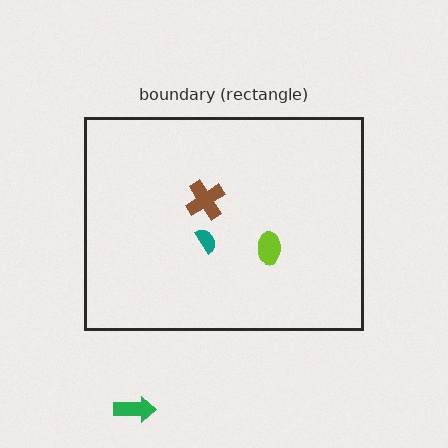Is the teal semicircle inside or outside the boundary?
Inside.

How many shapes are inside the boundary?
3 inside, 1 outside.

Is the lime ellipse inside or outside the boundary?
Inside.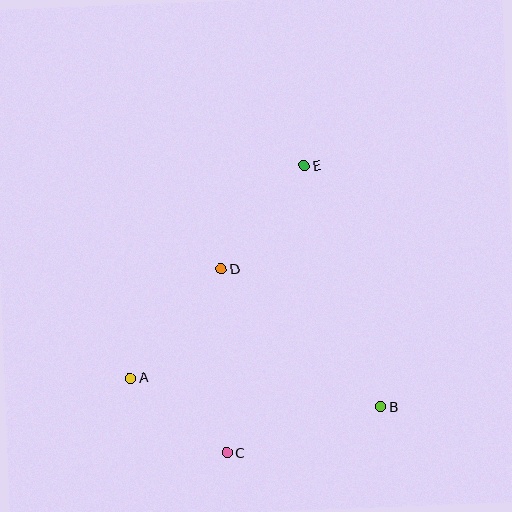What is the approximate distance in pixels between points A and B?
The distance between A and B is approximately 252 pixels.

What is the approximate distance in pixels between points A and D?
The distance between A and D is approximately 142 pixels.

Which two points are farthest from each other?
Points C and E are farthest from each other.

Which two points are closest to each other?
Points A and C are closest to each other.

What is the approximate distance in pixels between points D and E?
The distance between D and E is approximately 133 pixels.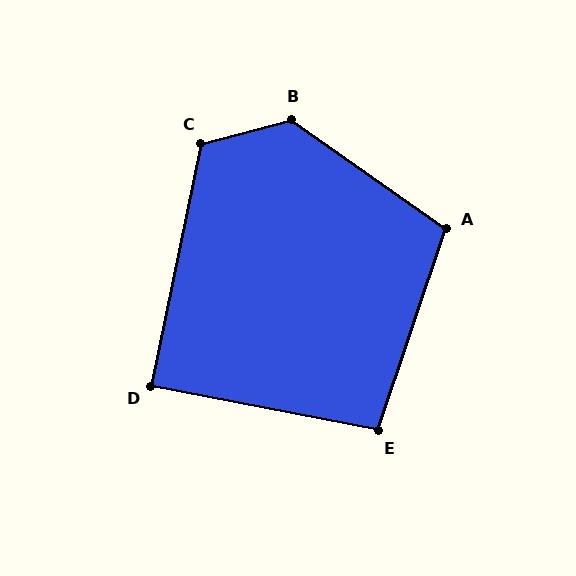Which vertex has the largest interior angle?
B, at approximately 130 degrees.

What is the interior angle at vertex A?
Approximately 107 degrees (obtuse).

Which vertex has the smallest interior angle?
D, at approximately 90 degrees.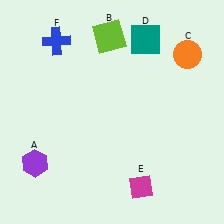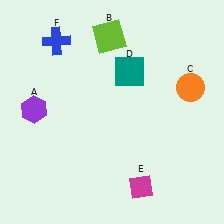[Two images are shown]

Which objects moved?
The objects that moved are: the purple hexagon (A), the orange circle (C), the teal square (D).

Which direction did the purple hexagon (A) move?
The purple hexagon (A) moved up.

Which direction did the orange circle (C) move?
The orange circle (C) moved down.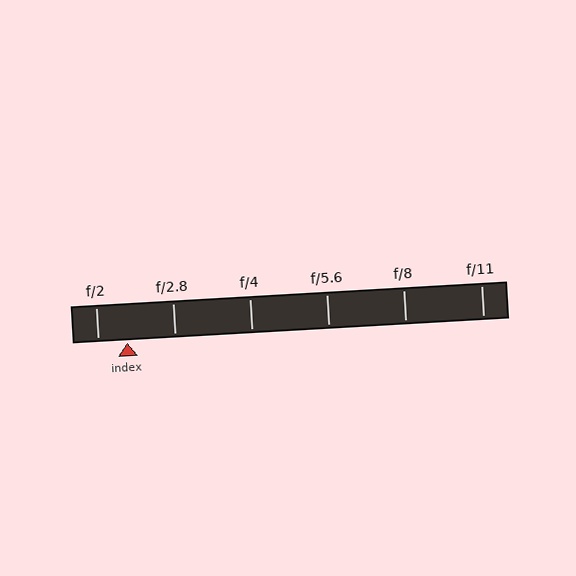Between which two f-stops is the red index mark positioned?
The index mark is between f/2 and f/2.8.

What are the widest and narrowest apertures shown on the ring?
The widest aperture shown is f/2 and the narrowest is f/11.